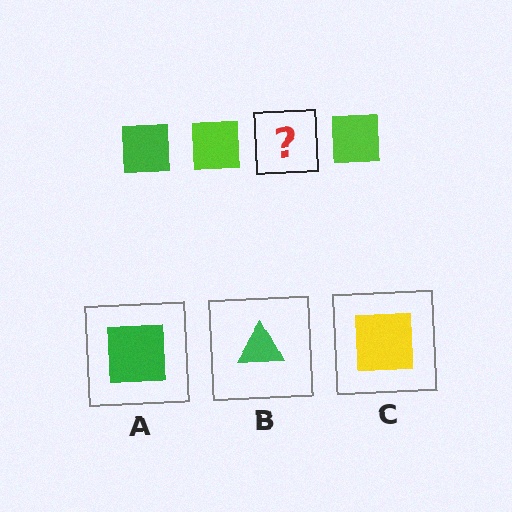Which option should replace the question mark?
Option A.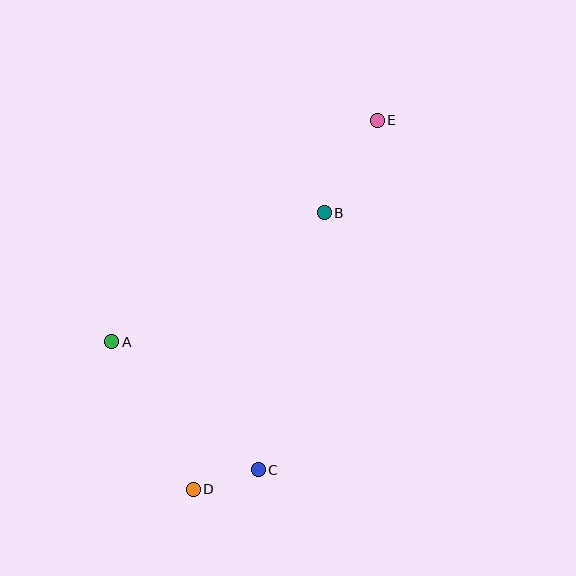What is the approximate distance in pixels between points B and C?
The distance between B and C is approximately 265 pixels.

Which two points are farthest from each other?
Points D and E are farthest from each other.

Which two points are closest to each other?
Points C and D are closest to each other.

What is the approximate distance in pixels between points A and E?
The distance between A and E is approximately 346 pixels.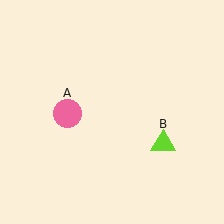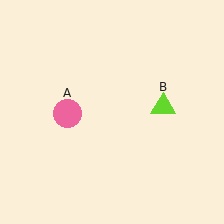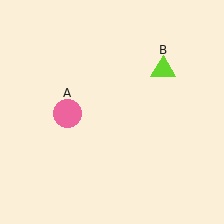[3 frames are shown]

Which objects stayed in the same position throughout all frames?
Pink circle (object A) remained stationary.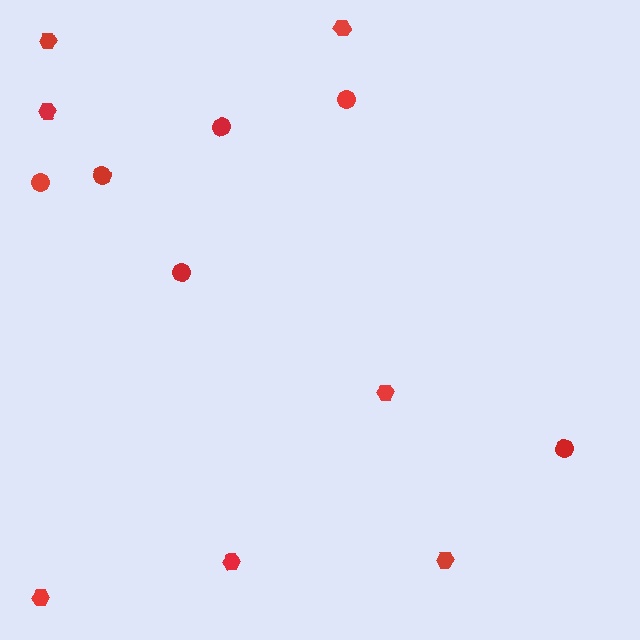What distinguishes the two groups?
There are 2 groups: one group of hexagons (7) and one group of circles (6).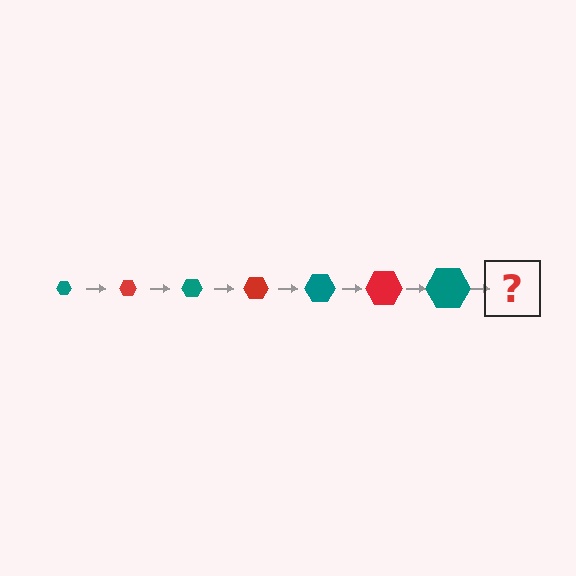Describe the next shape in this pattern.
It should be a red hexagon, larger than the previous one.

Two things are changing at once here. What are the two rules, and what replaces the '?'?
The two rules are that the hexagon grows larger each step and the color cycles through teal and red. The '?' should be a red hexagon, larger than the previous one.